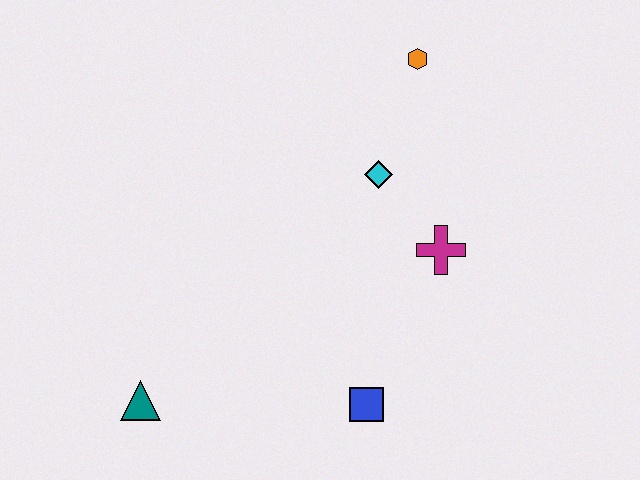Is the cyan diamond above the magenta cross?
Yes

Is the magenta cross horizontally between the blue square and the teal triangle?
No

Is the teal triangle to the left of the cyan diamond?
Yes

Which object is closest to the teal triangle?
The blue square is closest to the teal triangle.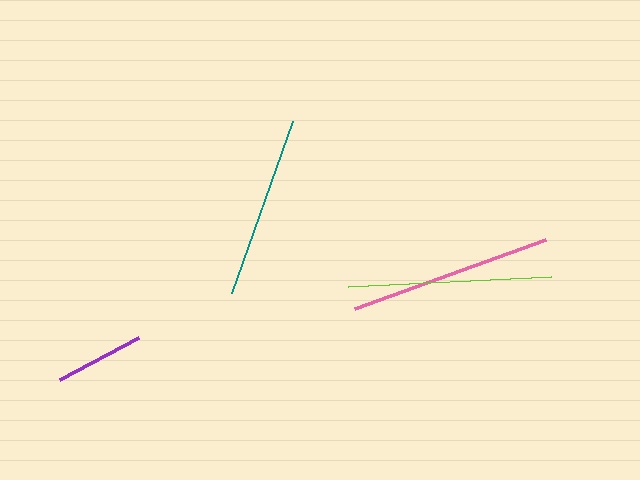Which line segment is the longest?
The pink line is the longest at approximately 204 pixels.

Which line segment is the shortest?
The purple line is the shortest at approximately 90 pixels.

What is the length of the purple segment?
The purple segment is approximately 90 pixels long.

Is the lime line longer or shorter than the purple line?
The lime line is longer than the purple line.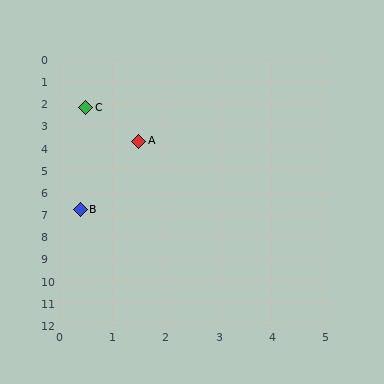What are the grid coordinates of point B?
Point B is at approximately (0.4, 6.8).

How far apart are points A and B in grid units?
Points A and B are about 3.3 grid units apart.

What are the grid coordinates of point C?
Point C is at approximately (0.5, 2.2).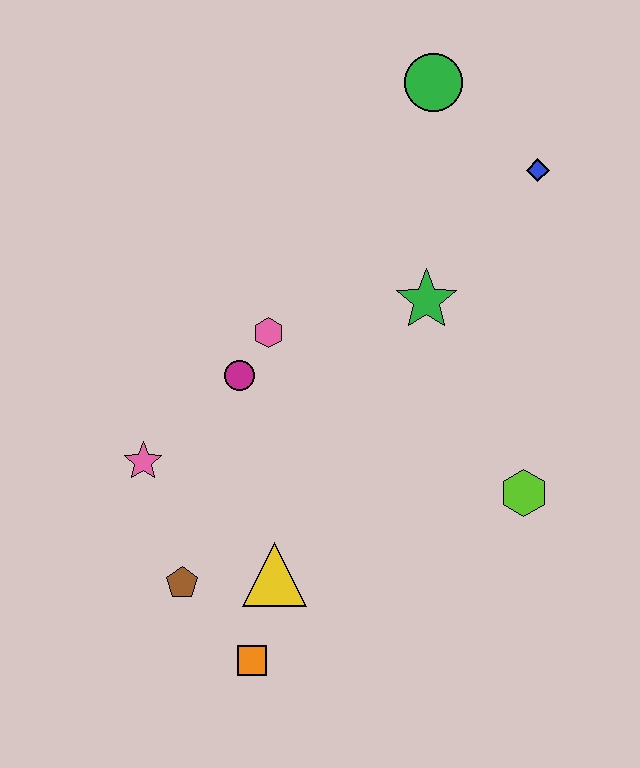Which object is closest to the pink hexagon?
The magenta circle is closest to the pink hexagon.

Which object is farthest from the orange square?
The green circle is farthest from the orange square.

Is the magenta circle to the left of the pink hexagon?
Yes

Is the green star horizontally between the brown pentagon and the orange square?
No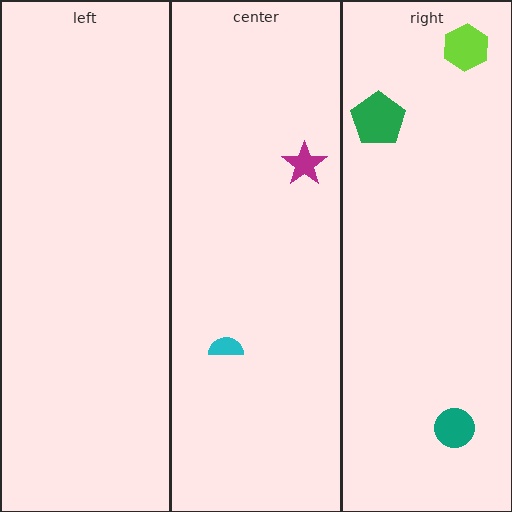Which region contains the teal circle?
The right region.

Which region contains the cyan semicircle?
The center region.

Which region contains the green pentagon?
The right region.